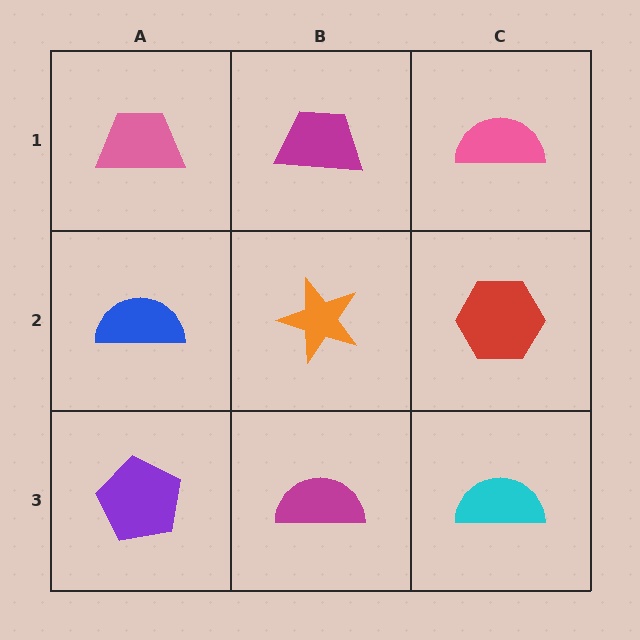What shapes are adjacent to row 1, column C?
A red hexagon (row 2, column C), a magenta trapezoid (row 1, column B).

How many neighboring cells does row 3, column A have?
2.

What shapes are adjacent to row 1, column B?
An orange star (row 2, column B), a pink trapezoid (row 1, column A), a pink semicircle (row 1, column C).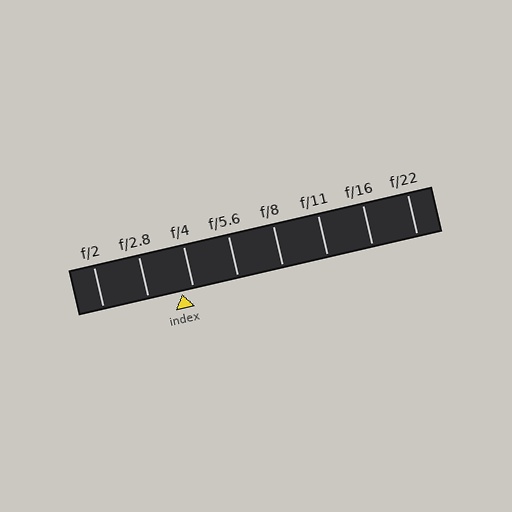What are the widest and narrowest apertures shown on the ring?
The widest aperture shown is f/2 and the narrowest is f/22.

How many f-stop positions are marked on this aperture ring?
There are 8 f-stop positions marked.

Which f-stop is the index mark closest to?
The index mark is closest to f/4.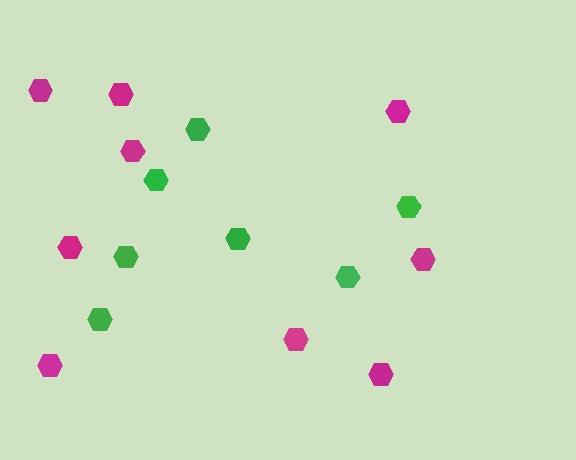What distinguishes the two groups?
There are 2 groups: one group of magenta hexagons (9) and one group of green hexagons (7).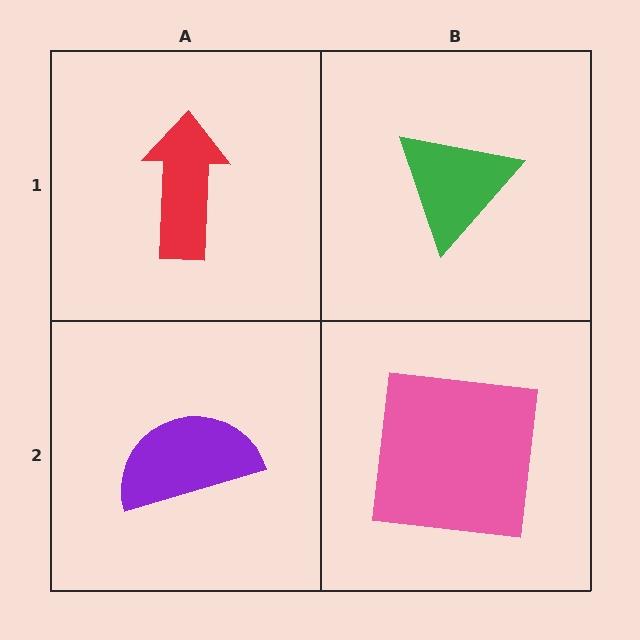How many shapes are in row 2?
2 shapes.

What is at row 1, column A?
A red arrow.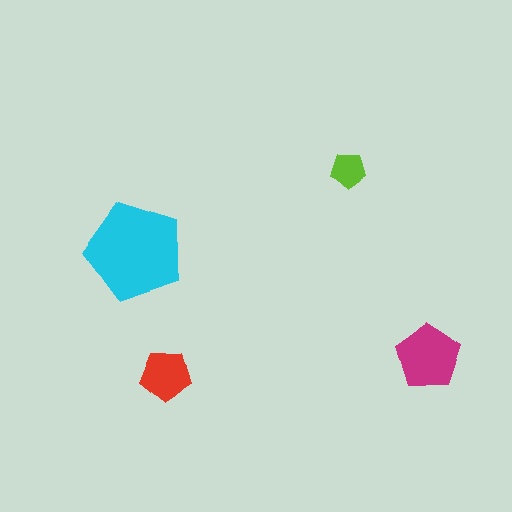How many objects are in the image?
There are 4 objects in the image.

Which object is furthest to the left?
The cyan pentagon is leftmost.